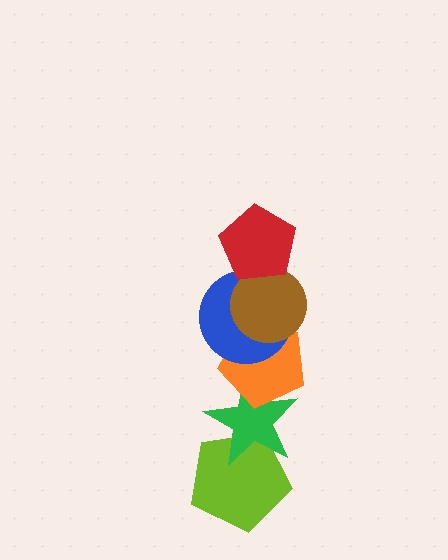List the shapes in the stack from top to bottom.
From top to bottom: the red pentagon, the brown circle, the blue circle, the orange pentagon, the green star, the lime pentagon.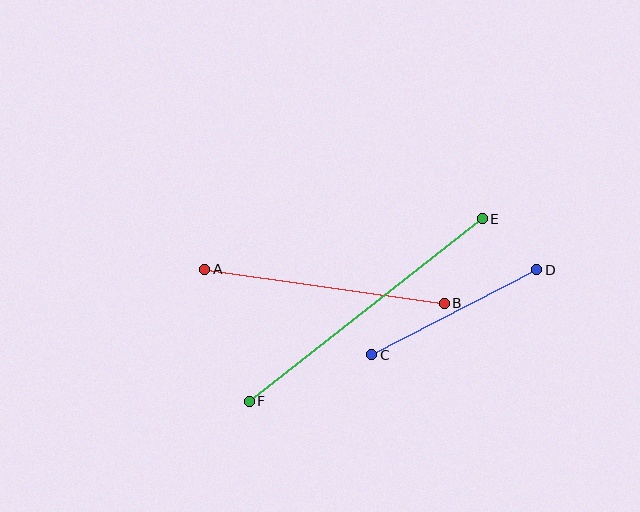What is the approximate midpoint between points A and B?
The midpoint is at approximately (324, 286) pixels.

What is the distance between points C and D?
The distance is approximately 186 pixels.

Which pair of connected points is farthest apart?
Points E and F are farthest apart.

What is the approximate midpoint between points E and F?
The midpoint is at approximately (366, 310) pixels.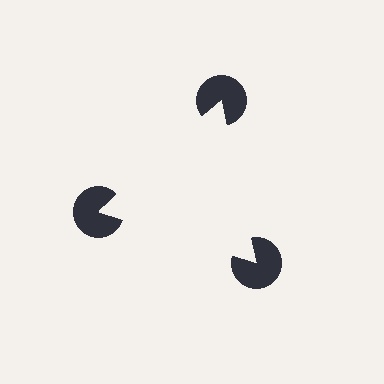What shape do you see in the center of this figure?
An illusory triangle — its edges are inferred from the aligned wedge cuts in the pac-man discs, not physically drawn.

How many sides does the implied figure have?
3 sides.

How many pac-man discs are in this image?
There are 3 — one at each vertex of the illusory triangle.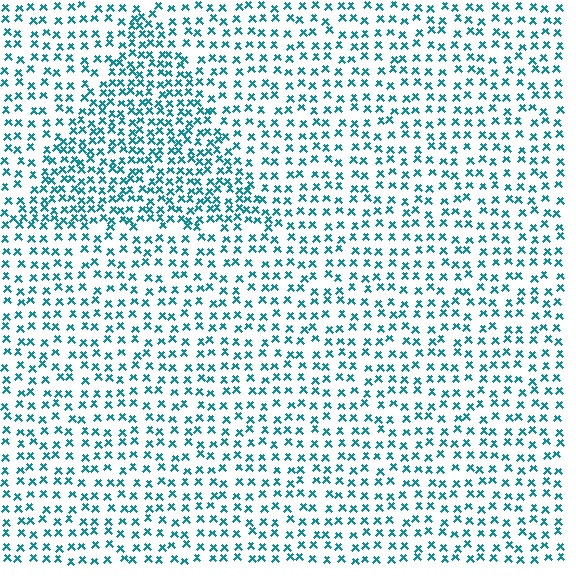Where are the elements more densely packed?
The elements are more densely packed inside the triangle boundary.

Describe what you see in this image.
The image contains small teal elements arranged at two different densities. A triangle-shaped region is visible where the elements are more densely packed than the surrounding area.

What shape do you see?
I see a triangle.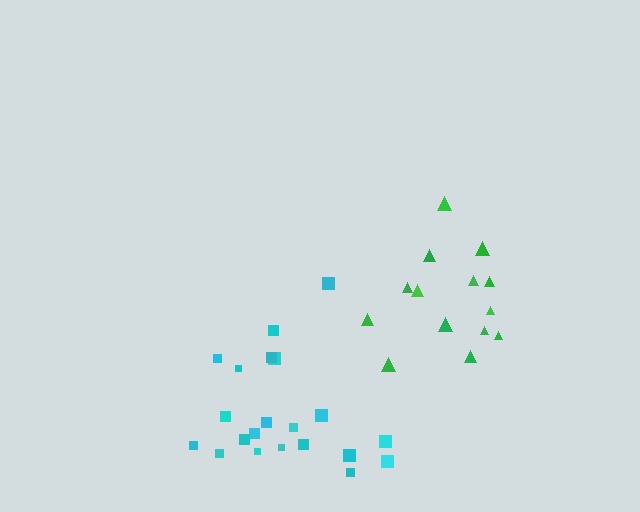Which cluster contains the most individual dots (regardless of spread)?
Cyan (21).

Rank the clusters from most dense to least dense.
cyan, green.